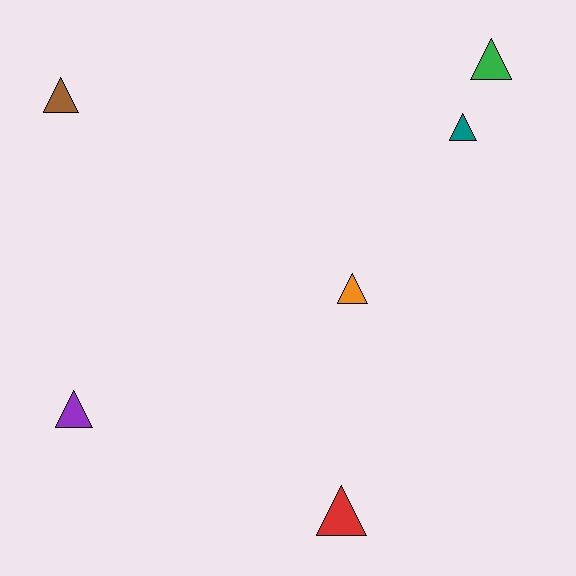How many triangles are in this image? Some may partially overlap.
There are 6 triangles.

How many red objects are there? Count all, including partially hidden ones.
There is 1 red object.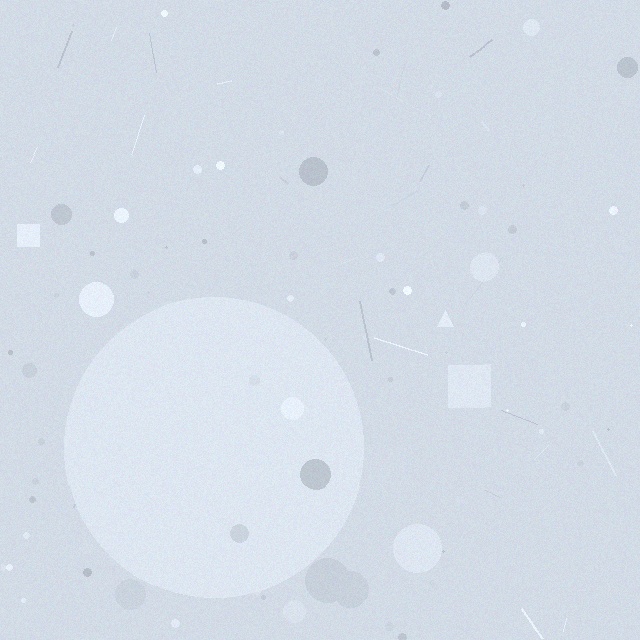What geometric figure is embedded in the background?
A circle is embedded in the background.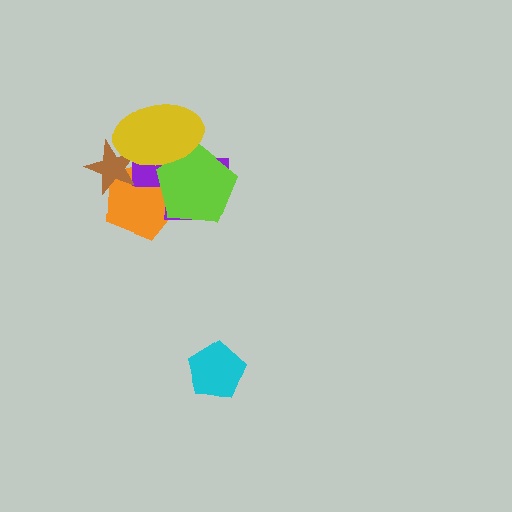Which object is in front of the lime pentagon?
The yellow ellipse is in front of the lime pentagon.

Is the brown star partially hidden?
Yes, it is partially covered by another shape.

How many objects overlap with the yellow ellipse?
4 objects overlap with the yellow ellipse.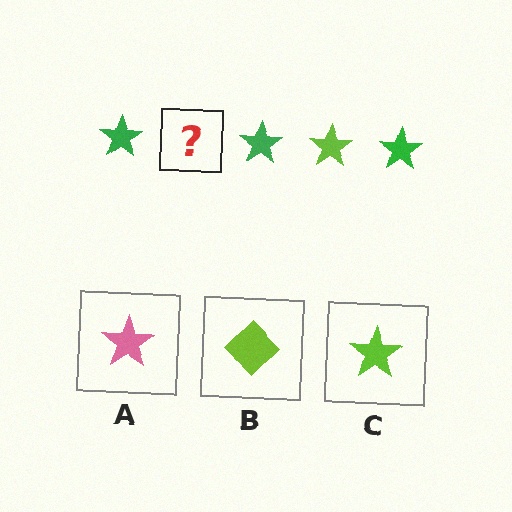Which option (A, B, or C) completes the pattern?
C.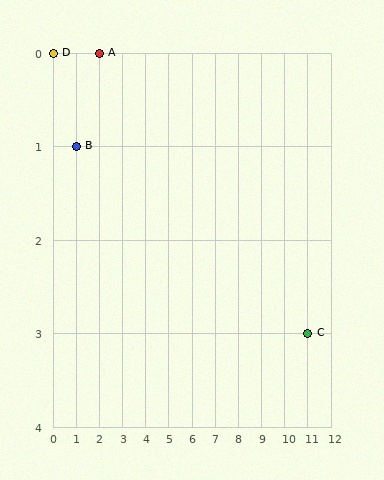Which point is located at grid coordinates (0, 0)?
Point D is at (0, 0).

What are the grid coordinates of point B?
Point B is at grid coordinates (1, 1).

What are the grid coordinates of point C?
Point C is at grid coordinates (11, 3).